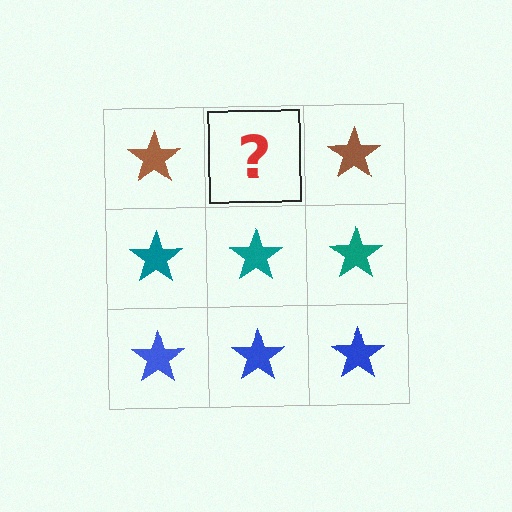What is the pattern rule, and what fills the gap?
The rule is that each row has a consistent color. The gap should be filled with a brown star.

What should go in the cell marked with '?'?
The missing cell should contain a brown star.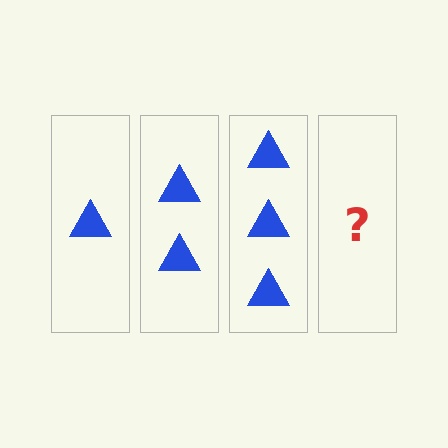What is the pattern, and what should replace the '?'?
The pattern is that each step adds one more triangle. The '?' should be 4 triangles.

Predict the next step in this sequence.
The next step is 4 triangles.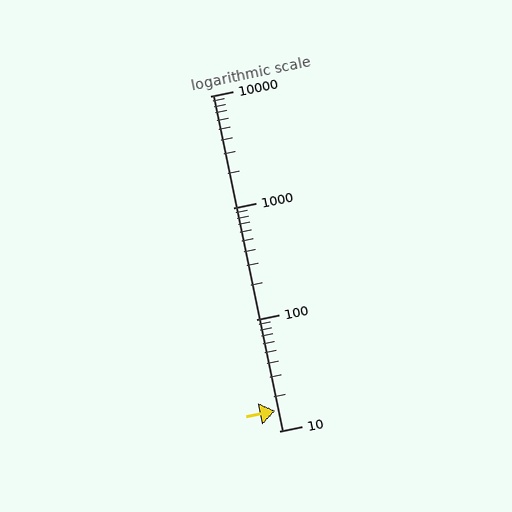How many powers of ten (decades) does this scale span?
The scale spans 3 decades, from 10 to 10000.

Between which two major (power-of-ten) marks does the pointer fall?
The pointer is between 10 and 100.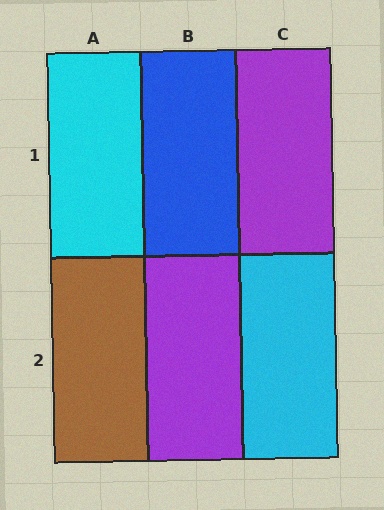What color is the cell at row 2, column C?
Cyan.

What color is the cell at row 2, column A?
Brown.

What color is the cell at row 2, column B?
Purple.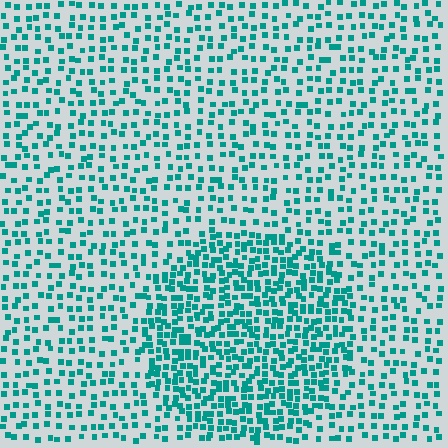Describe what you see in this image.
The image contains small teal elements arranged at two different densities. A circle-shaped region is visible where the elements are more densely packed than the surrounding area.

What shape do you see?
I see a circle.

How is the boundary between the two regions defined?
The boundary is defined by a change in element density (approximately 2.0x ratio). All elements are the same color, size, and shape.